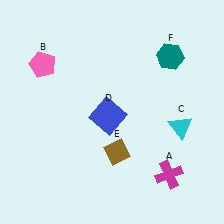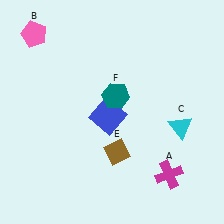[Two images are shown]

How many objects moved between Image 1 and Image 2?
2 objects moved between the two images.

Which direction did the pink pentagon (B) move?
The pink pentagon (B) moved up.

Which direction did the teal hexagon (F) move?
The teal hexagon (F) moved left.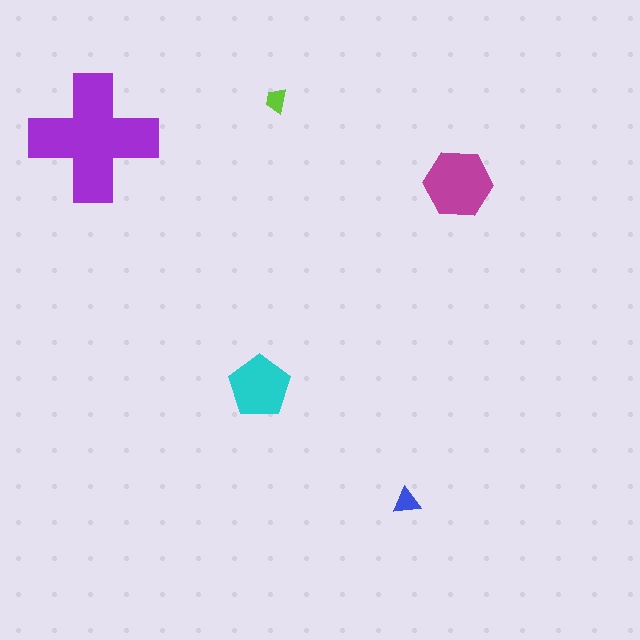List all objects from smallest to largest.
The lime trapezoid, the blue triangle, the cyan pentagon, the magenta hexagon, the purple cross.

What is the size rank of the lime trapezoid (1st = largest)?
5th.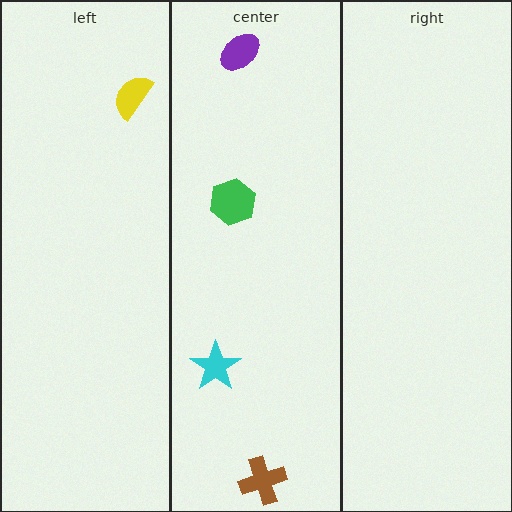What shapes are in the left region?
The yellow semicircle.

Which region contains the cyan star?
The center region.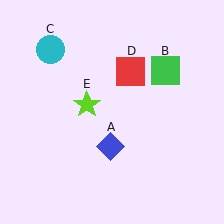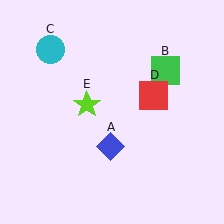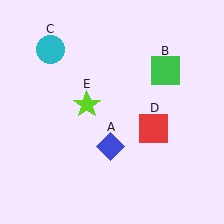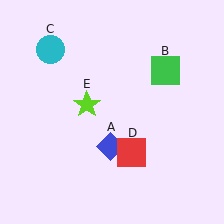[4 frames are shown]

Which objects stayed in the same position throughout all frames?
Blue diamond (object A) and green square (object B) and cyan circle (object C) and lime star (object E) remained stationary.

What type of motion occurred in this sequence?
The red square (object D) rotated clockwise around the center of the scene.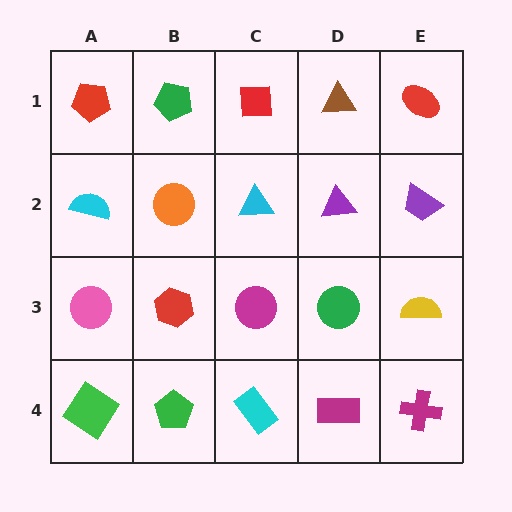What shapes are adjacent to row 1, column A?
A cyan semicircle (row 2, column A), a green pentagon (row 1, column B).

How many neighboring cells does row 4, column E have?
2.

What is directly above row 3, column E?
A purple trapezoid.